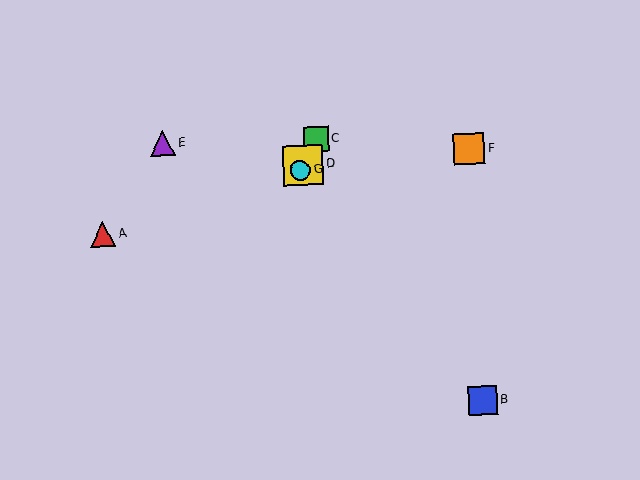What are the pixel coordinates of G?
Object G is at (300, 170).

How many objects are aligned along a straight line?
3 objects (C, D, G) are aligned along a straight line.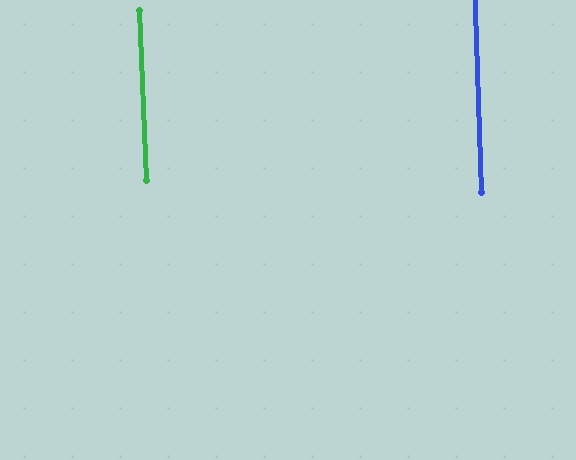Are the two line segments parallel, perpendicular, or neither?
Parallel — their directions differ by only 0.8°.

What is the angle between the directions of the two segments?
Approximately 1 degree.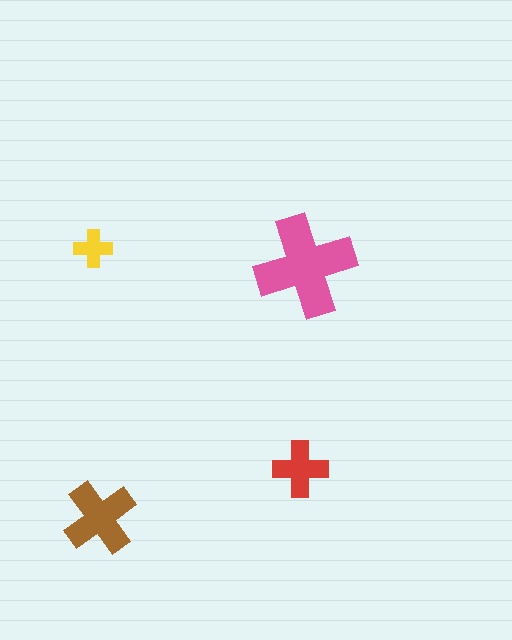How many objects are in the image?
There are 4 objects in the image.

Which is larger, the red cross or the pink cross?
The pink one.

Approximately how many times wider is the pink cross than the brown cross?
About 1.5 times wider.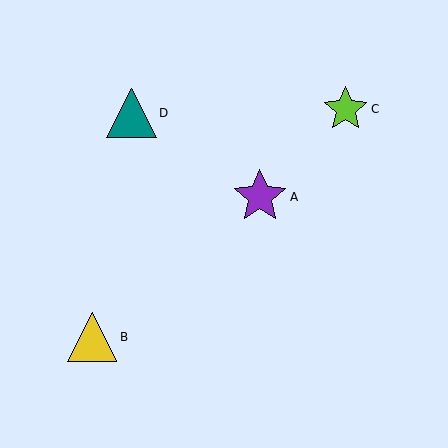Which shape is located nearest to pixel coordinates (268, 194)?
The purple star (labeled A) at (260, 197) is nearest to that location.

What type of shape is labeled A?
Shape A is a purple star.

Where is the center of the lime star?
The center of the lime star is at (346, 109).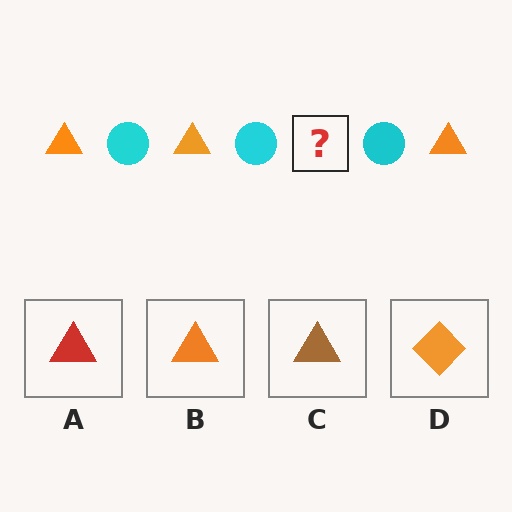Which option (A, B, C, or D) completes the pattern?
B.